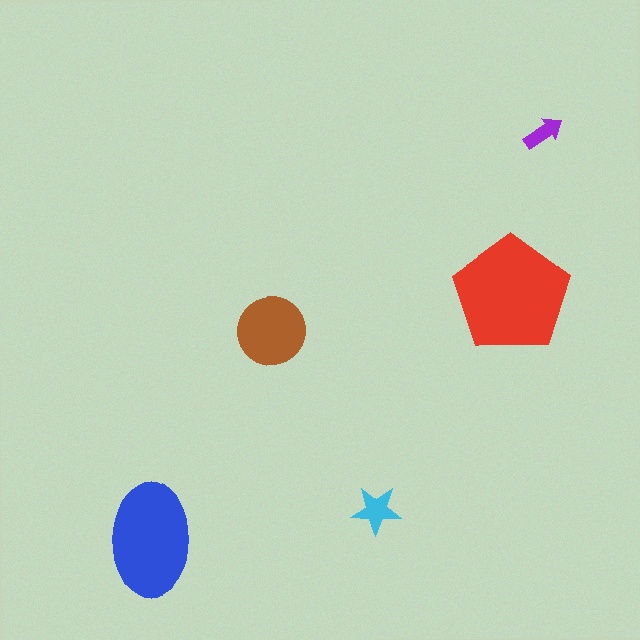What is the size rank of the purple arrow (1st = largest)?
5th.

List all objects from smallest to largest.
The purple arrow, the cyan star, the brown circle, the blue ellipse, the red pentagon.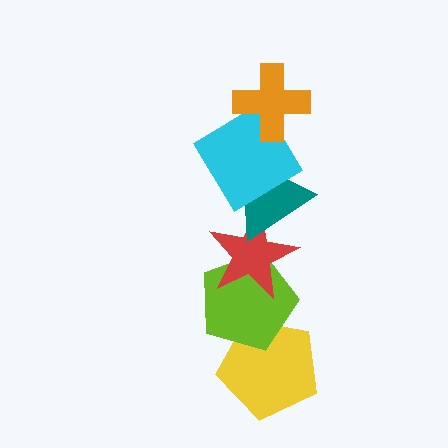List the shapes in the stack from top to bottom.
From top to bottom: the orange cross, the cyan diamond, the teal triangle, the red star, the lime pentagon, the yellow pentagon.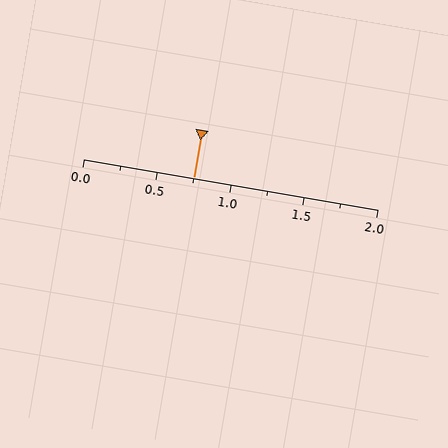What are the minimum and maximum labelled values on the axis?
The axis runs from 0.0 to 2.0.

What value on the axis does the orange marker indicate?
The marker indicates approximately 0.75.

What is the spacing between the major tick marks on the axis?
The major ticks are spaced 0.5 apart.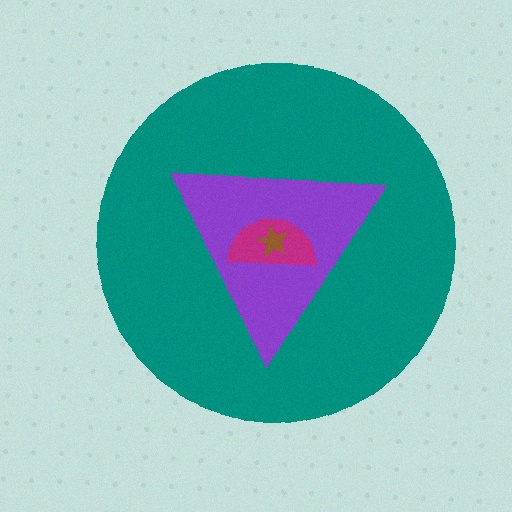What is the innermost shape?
The brown star.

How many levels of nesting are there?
4.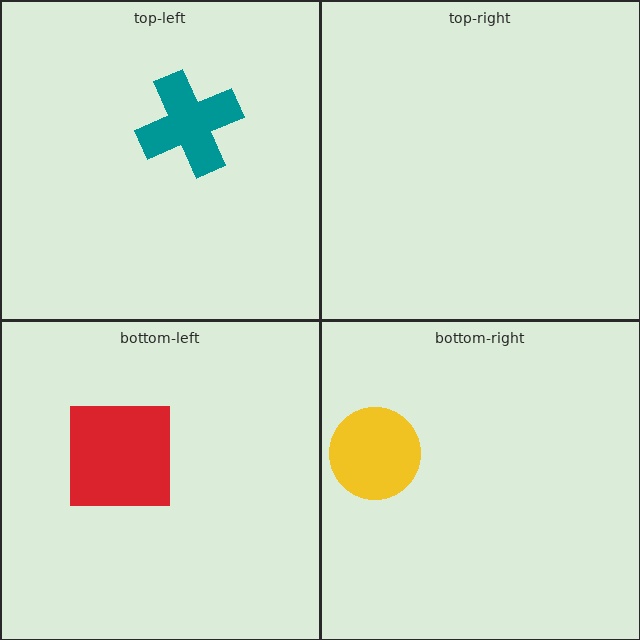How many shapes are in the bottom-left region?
1.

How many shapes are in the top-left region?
1.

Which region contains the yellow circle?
The bottom-right region.